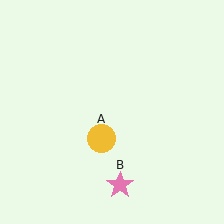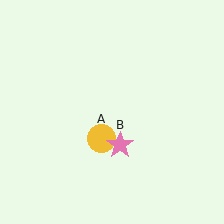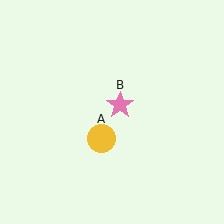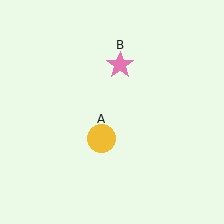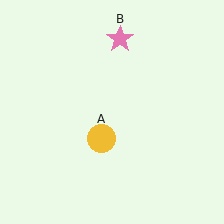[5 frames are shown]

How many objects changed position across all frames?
1 object changed position: pink star (object B).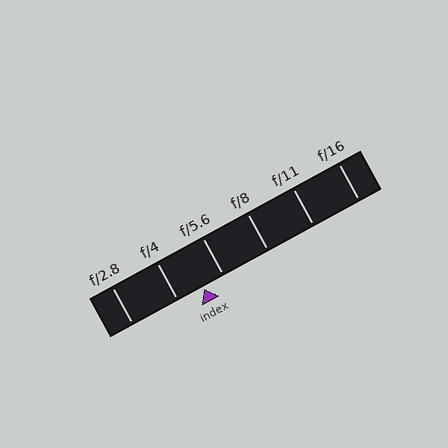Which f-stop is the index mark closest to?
The index mark is closest to f/5.6.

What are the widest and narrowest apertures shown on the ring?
The widest aperture shown is f/2.8 and the narrowest is f/16.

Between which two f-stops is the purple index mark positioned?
The index mark is between f/4 and f/5.6.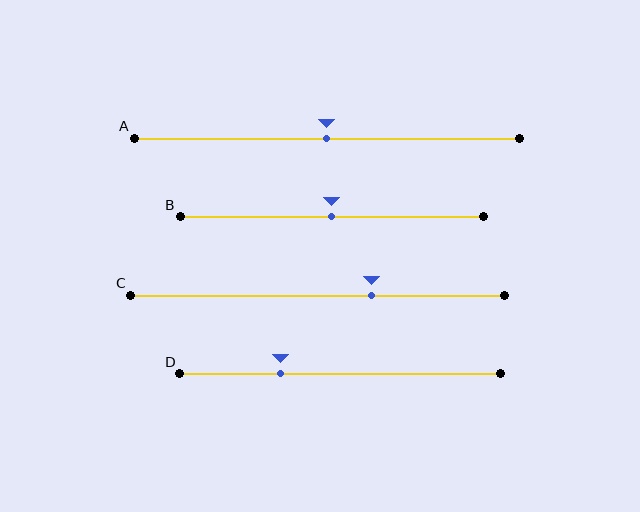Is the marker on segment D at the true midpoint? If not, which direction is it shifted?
No, the marker on segment D is shifted to the left by about 19% of the segment length.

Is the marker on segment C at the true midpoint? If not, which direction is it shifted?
No, the marker on segment C is shifted to the right by about 14% of the segment length.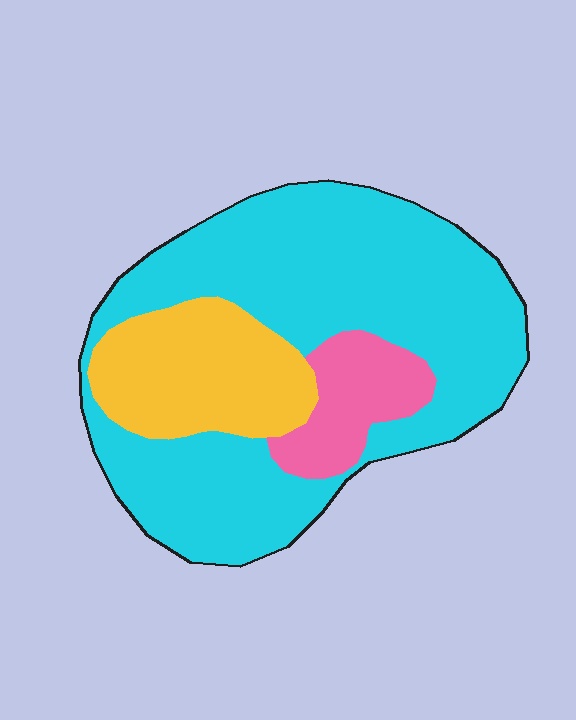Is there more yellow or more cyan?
Cyan.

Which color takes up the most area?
Cyan, at roughly 70%.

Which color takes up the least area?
Pink, at roughly 10%.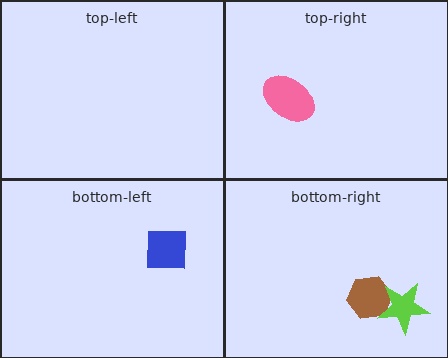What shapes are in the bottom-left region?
The blue square.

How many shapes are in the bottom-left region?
1.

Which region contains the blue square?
The bottom-left region.